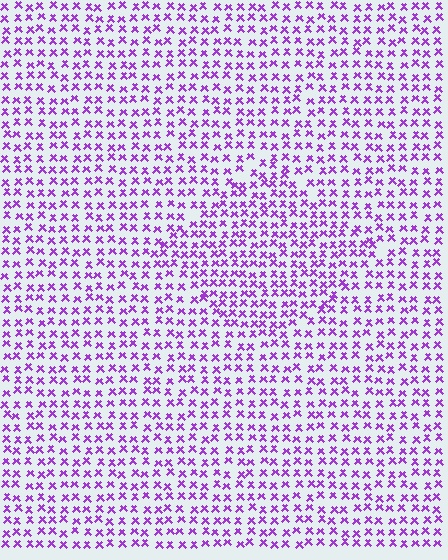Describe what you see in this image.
The image contains small purple elements arranged at two different densities. A diamond-shaped region is visible where the elements are more densely packed than the surrounding area.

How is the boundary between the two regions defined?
The boundary is defined by a change in element density (approximately 1.4x ratio). All elements are the same color, size, and shape.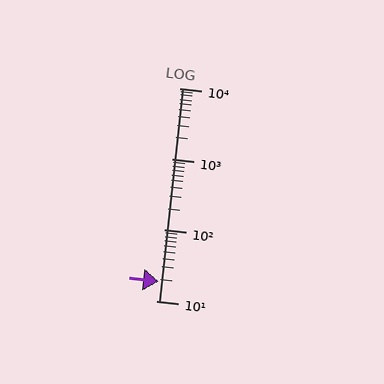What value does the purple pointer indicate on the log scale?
The pointer indicates approximately 19.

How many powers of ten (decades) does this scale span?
The scale spans 3 decades, from 10 to 10000.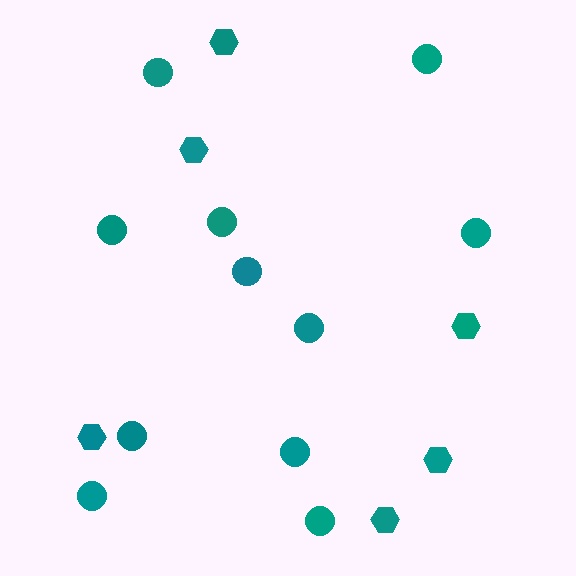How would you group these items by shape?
There are 2 groups: one group of circles (11) and one group of hexagons (6).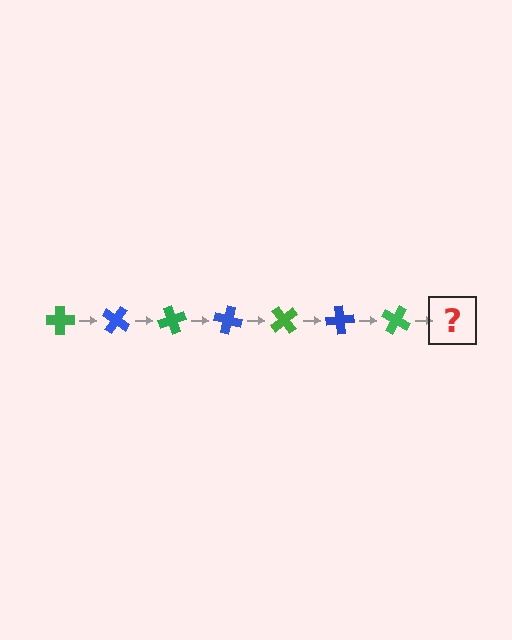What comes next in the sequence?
The next element should be a blue cross, rotated 245 degrees from the start.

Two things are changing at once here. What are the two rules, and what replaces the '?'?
The two rules are that it rotates 35 degrees each step and the color cycles through green and blue. The '?' should be a blue cross, rotated 245 degrees from the start.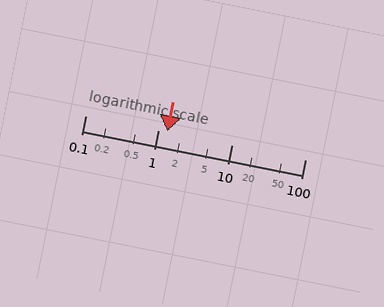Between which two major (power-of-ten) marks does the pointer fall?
The pointer is between 1 and 10.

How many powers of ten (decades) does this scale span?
The scale spans 3 decades, from 0.1 to 100.